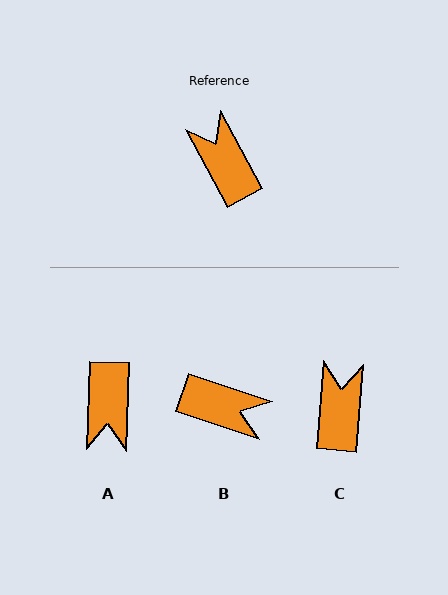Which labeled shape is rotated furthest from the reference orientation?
A, about 150 degrees away.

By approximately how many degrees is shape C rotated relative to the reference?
Approximately 33 degrees clockwise.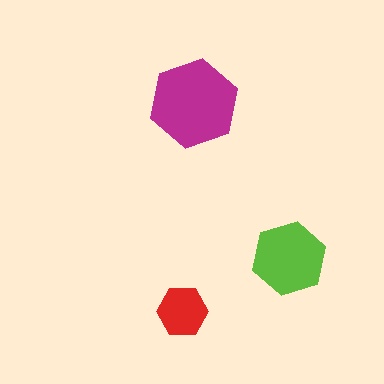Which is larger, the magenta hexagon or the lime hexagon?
The magenta one.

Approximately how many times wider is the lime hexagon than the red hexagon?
About 1.5 times wider.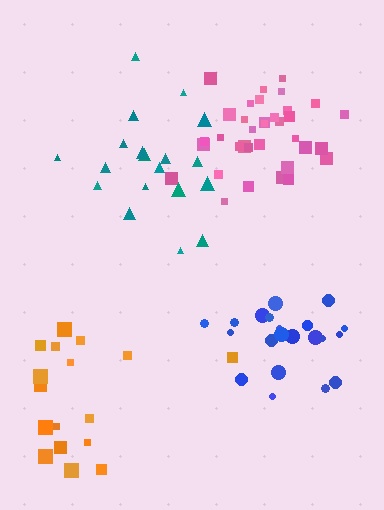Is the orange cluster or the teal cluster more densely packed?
Teal.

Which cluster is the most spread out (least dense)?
Orange.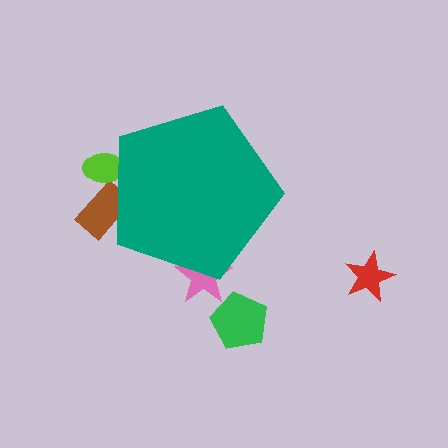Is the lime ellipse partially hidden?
Yes, the lime ellipse is partially hidden behind the teal pentagon.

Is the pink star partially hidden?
Yes, the pink star is partially hidden behind the teal pentagon.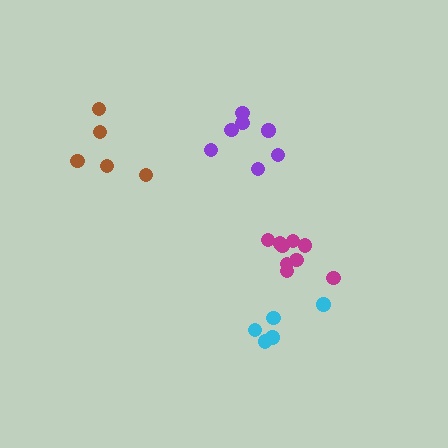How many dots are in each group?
Group 1: 5 dots, Group 2: 5 dots, Group 3: 7 dots, Group 4: 9 dots (26 total).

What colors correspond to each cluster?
The clusters are colored: cyan, brown, purple, magenta.